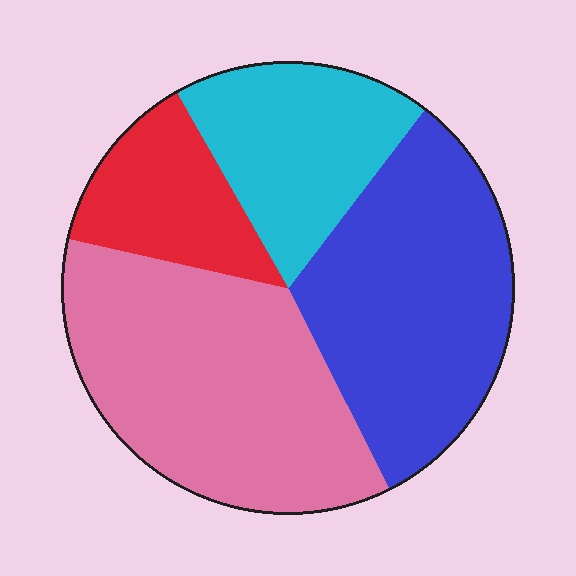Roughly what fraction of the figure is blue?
Blue covers 32% of the figure.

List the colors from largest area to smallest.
From largest to smallest: pink, blue, cyan, red.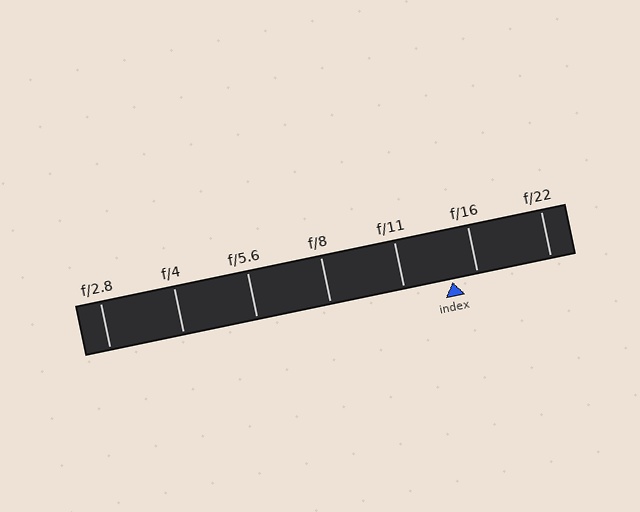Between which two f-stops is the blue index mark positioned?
The index mark is between f/11 and f/16.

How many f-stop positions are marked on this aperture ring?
There are 7 f-stop positions marked.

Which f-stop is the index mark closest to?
The index mark is closest to f/16.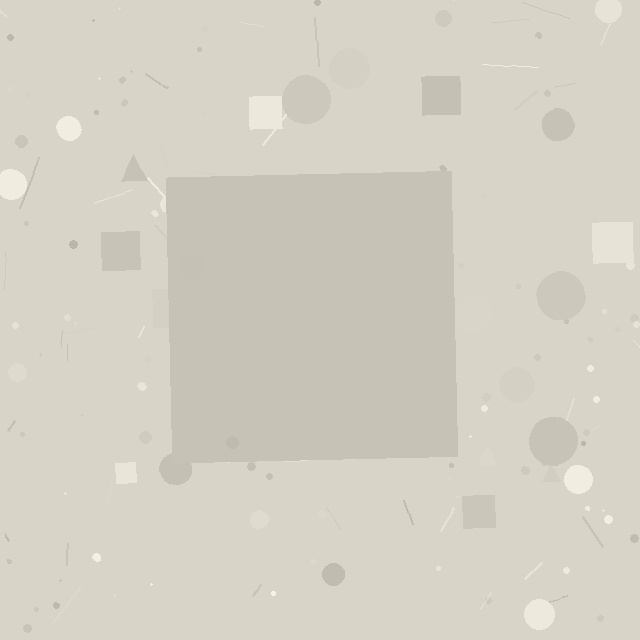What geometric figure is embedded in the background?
A square is embedded in the background.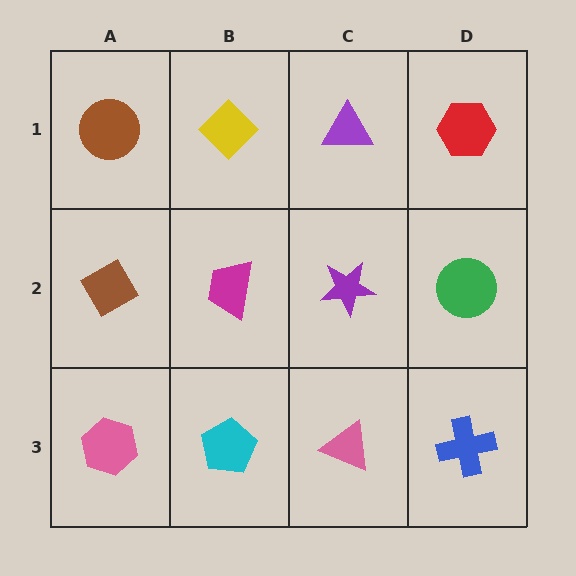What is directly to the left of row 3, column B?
A pink hexagon.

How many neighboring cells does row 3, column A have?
2.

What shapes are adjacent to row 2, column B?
A yellow diamond (row 1, column B), a cyan pentagon (row 3, column B), a brown diamond (row 2, column A), a purple star (row 2, column C).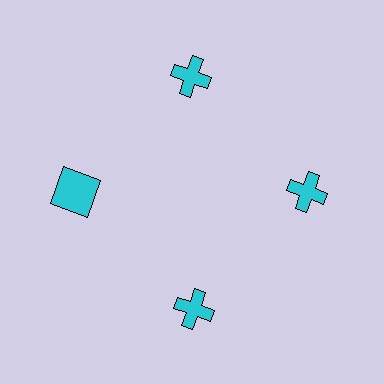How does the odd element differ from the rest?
It has a different shape: square instead of cross.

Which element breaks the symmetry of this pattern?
The cyan square at roughly the 9 o'clock position breaks the symmetry. All other shapes are cyan crosses.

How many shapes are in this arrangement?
There are 4 shapes arranged in a ring pattern.